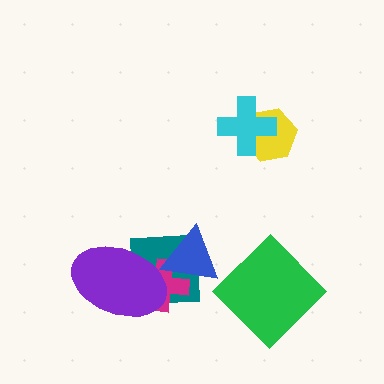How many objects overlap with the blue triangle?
2 objects overlap with the blue triangle.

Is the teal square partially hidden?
Yes, it is partially covered by another shape.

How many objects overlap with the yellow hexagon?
1 object overlaps with the yellow hexagon.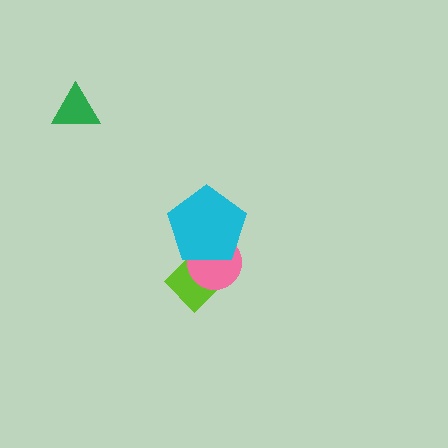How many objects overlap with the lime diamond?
2 objects overlap with the lime diamond.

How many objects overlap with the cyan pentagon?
2 objects overlap with the cyan pentagon.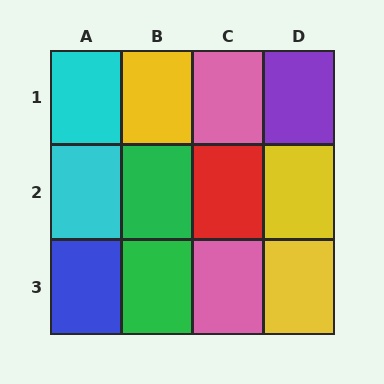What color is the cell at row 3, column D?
Yellow.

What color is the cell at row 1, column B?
Yellow.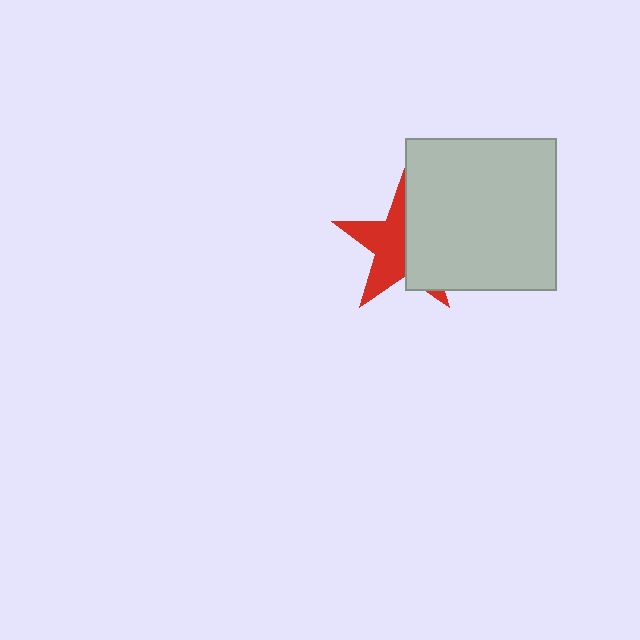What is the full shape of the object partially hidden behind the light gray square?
The partially hidden object is a red star.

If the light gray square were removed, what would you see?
You would see the complete red star.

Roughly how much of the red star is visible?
About half of it is visible (roughly 54%).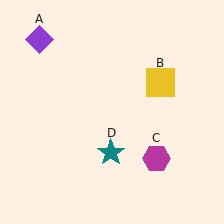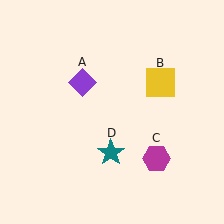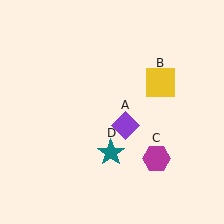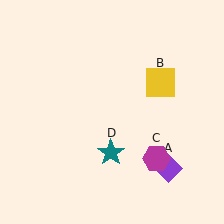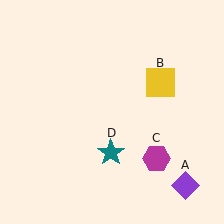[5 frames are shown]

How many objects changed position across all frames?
1 object changed position: purple diamond (object A).